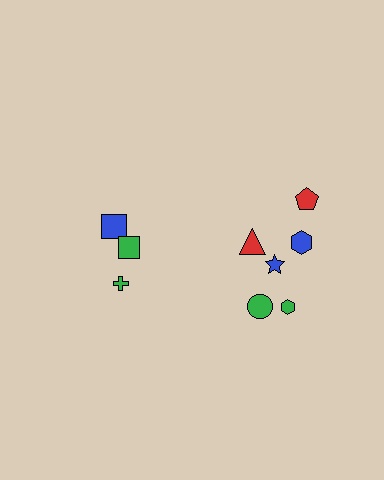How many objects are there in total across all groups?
There are 9 objects.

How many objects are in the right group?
There are 6 objects.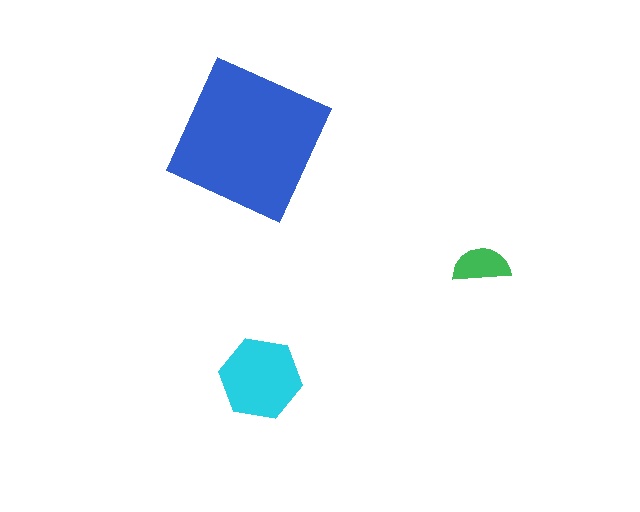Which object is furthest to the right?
The green semicircle is rightmost.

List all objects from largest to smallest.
The blue square, the cyan hexagon, the green semicircle.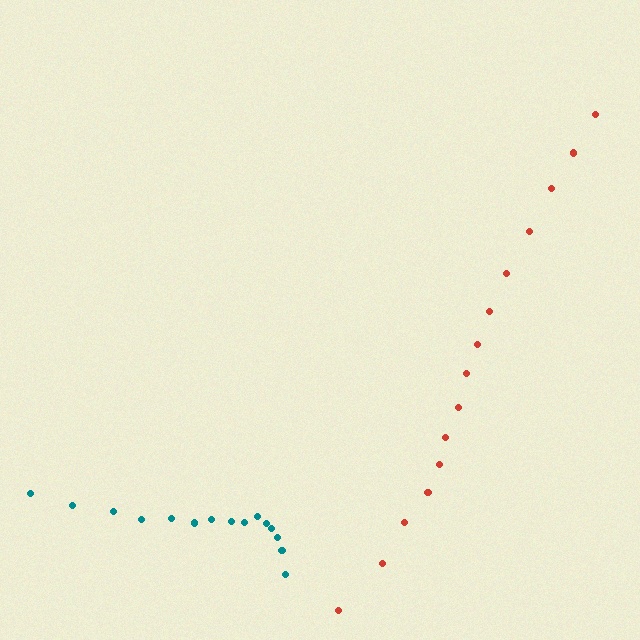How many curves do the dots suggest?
There are 2 distinct paths.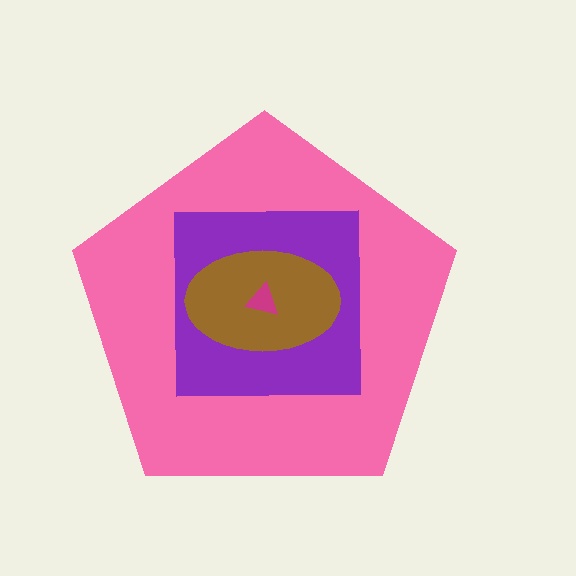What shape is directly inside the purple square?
The brown ellipse.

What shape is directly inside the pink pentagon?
The purple square.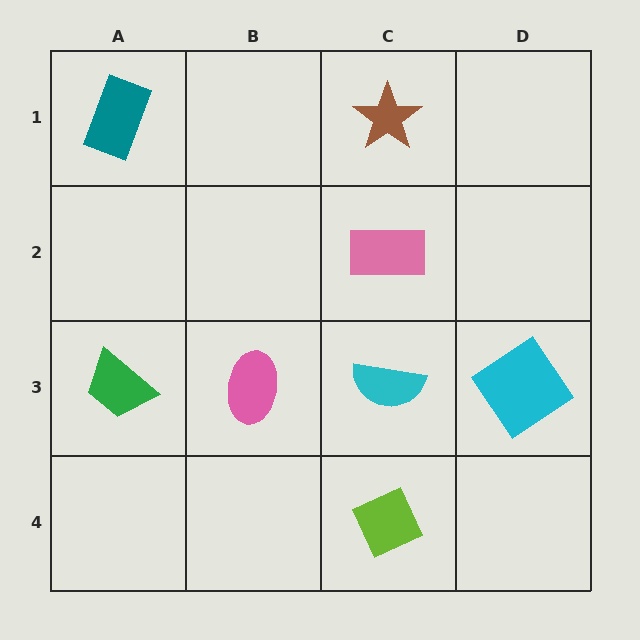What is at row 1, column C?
A brown star.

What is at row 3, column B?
A pink ellipse.